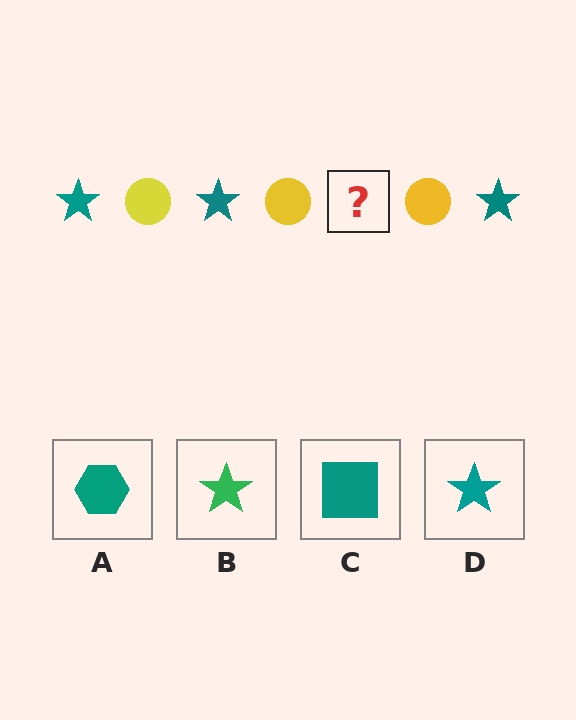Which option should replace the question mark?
Option D.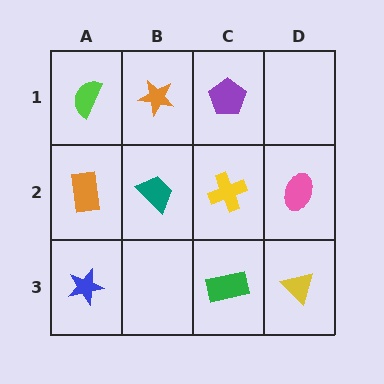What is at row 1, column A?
A lime semicircle.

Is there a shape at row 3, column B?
No, that cell is empty.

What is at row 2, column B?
A teal trapezoid.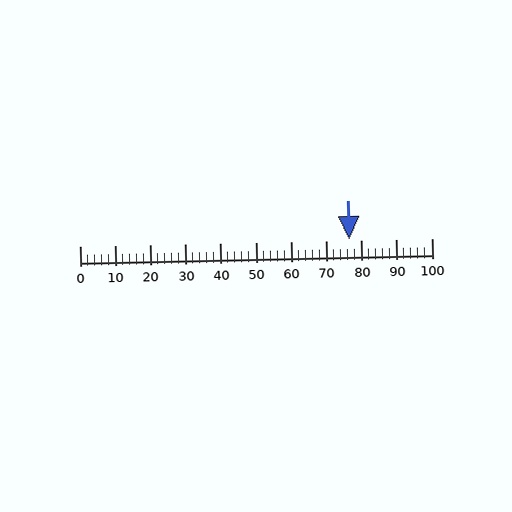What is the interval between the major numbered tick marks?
The major tick marks are spaced 10 units apart.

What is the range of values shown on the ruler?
The ruler shows values from 0 to 100.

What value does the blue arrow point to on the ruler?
The blue arrow points to approximately 77.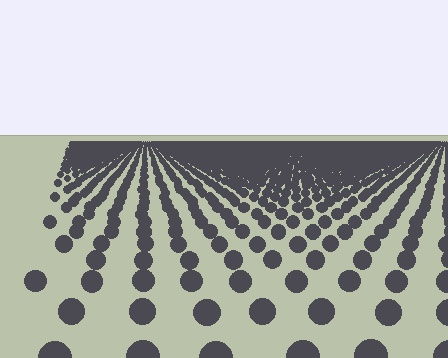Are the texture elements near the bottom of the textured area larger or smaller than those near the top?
Larger. Near the bottom, elements are closer to the viewer and appear at a bigger on-screen size.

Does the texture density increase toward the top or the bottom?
Density increases toward the top.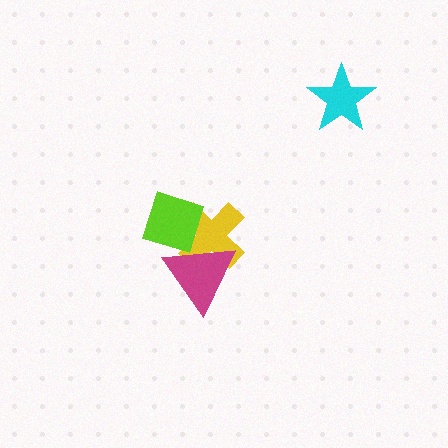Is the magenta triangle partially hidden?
No, no other shape covers it.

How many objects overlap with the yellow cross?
2 objects overlap with the yellow cross.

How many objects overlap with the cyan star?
0 objects overlap with the cyan star.